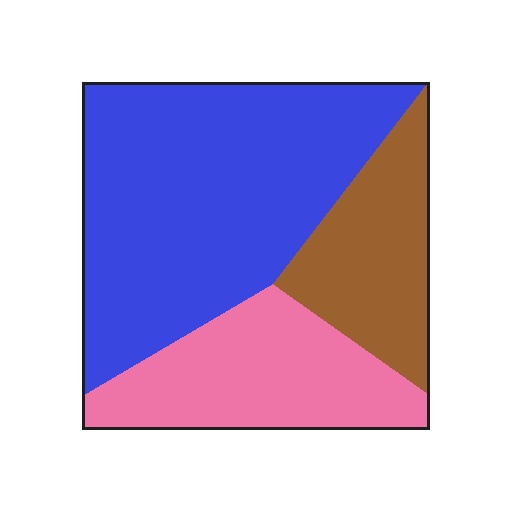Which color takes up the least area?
Brown, at roughly 20%.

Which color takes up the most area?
Blue, at roughly 55%.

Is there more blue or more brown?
Blue.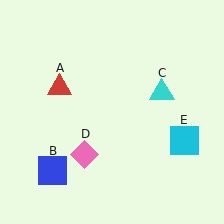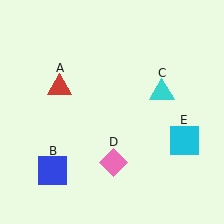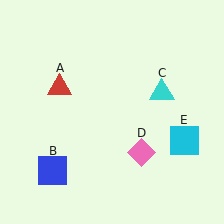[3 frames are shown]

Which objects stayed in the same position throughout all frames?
Red triangle (object A) and blue square (object B) and cyan triangle (object C) and cyan square (object E) remained stationary.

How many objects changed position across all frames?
1 object changed position: pink diamond (object D).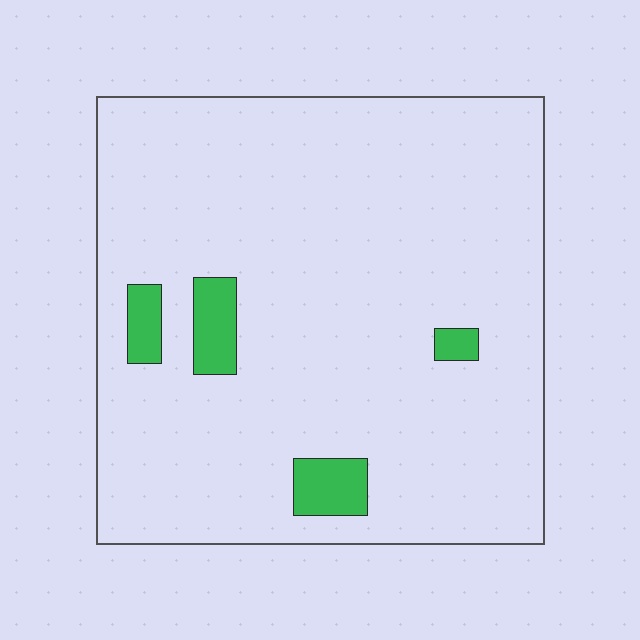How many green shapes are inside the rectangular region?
4.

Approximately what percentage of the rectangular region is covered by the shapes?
Approximately 5%.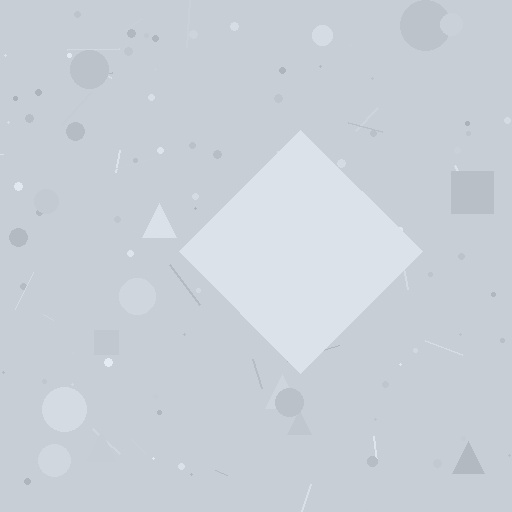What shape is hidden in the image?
A diamond is hidden in the image.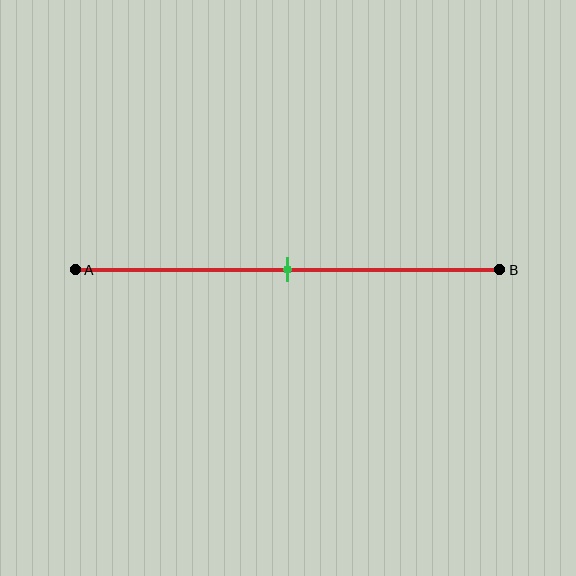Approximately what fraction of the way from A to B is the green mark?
The green mark is approximately 50% of the way from A to B.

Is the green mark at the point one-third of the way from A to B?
No, the mark is at about 50% from A, not at the 33% one-third point.